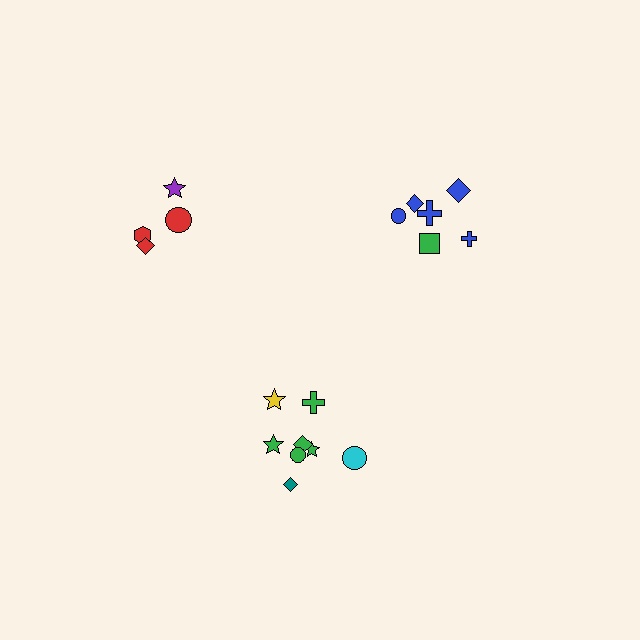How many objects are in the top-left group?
There are 4 objects.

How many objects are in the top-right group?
There are 6 objects.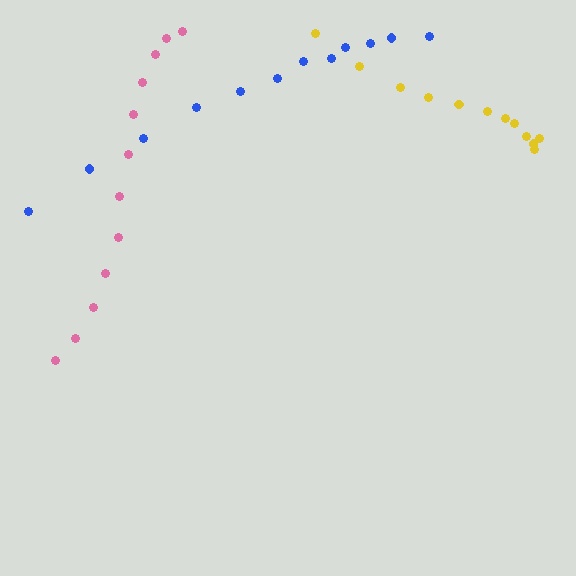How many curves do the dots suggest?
There are 3 distinct paths.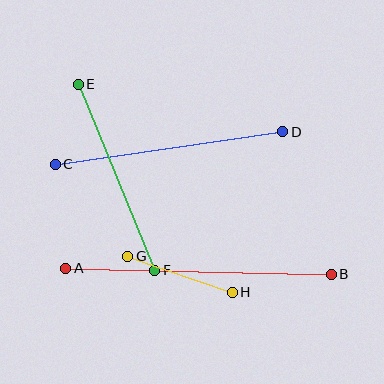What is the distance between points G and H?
The distance is approximately 110 pixels.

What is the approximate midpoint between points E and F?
The midpoint is at approximately (116, 177) pixels.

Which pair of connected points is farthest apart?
Points A and B are farthest apart.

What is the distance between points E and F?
The distance is approximately 202 pixels.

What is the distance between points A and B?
The distance is approximately 266 pixels.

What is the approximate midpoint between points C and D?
The midpoint is at approximately (169, 148) pixels.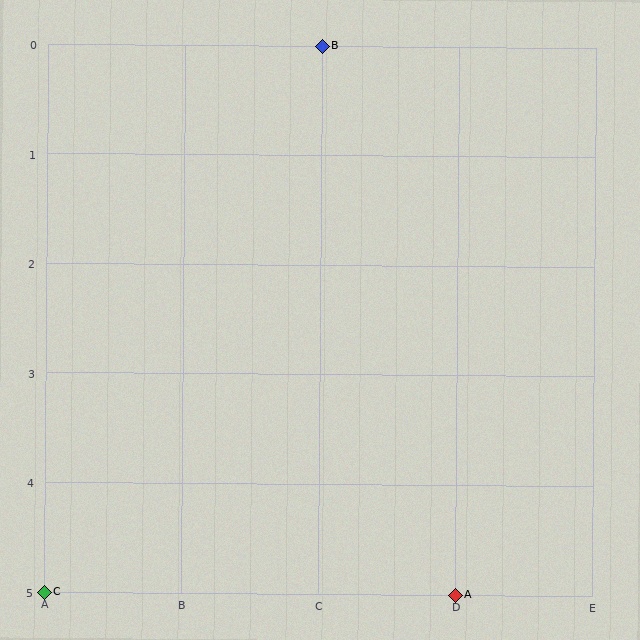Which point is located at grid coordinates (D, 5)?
Point A is at (D, 5).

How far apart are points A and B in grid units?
Points A and B are 1 column and 5 rows apart (about 5.1 grid units diagonally).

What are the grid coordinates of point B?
Point B is at grid coordinates (C, 0).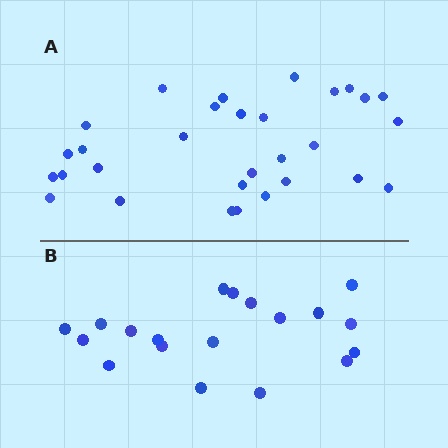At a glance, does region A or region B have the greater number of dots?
Region A (the top region) has more dots.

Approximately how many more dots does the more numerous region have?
Region A has roughly 12 or so more dots than region B.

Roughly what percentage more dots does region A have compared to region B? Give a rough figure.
About 60% more.